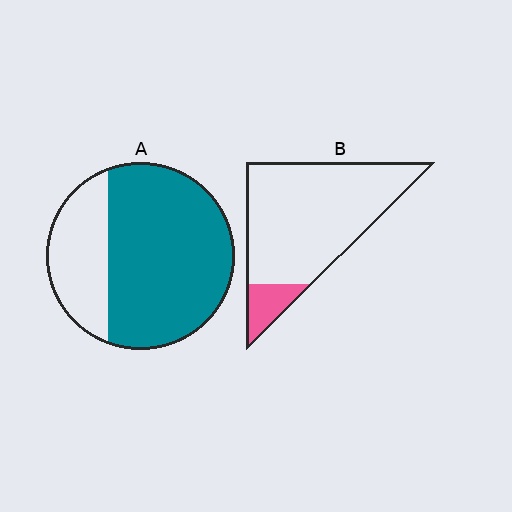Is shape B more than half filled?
No.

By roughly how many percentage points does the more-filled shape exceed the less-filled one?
By roughly 60 percentage points (A over B).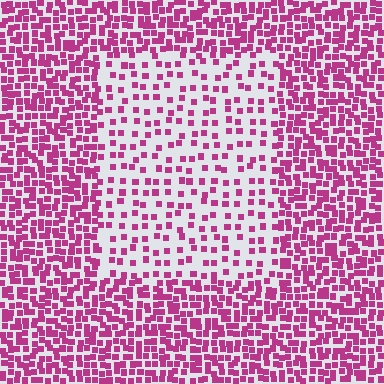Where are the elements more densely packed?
The elements are more densely packed outside the rectangle boundary.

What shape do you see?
I see a rectangle.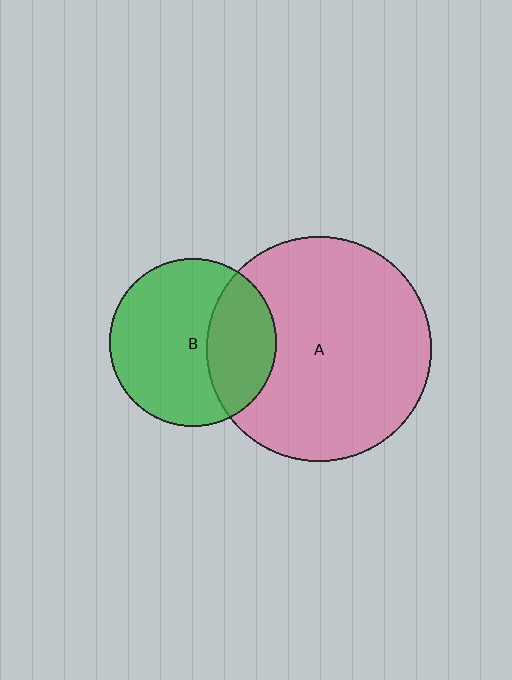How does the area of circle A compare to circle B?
Approximately 1.8 times.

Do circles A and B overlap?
Yes.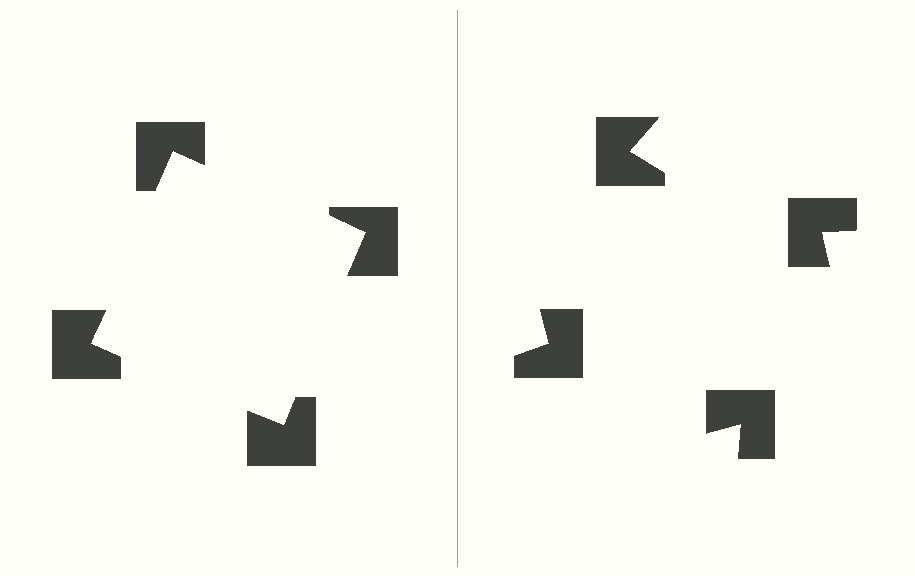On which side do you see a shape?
An illusory square appears on the left side. On the right side the wedge cuts are rotated, so no coherent shape forms.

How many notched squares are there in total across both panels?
8 — 4 on each side.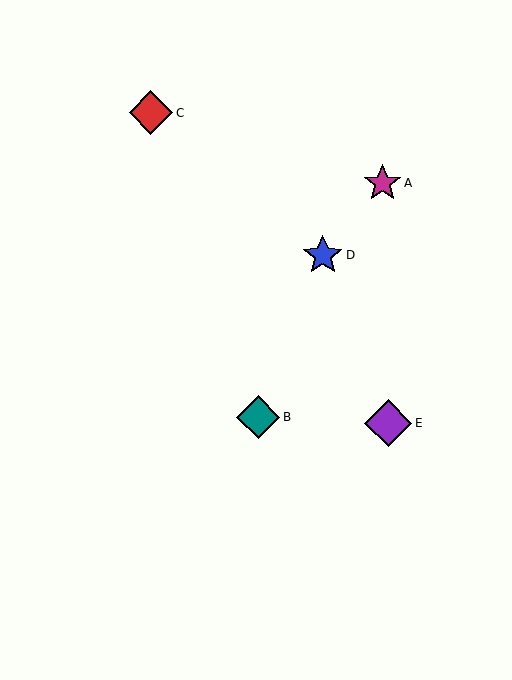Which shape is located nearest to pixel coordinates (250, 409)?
The teal diamond (labeled B) at (258, 417) is nearest to that location.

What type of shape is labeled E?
Shape E is a purple diamond.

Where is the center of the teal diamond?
The center of the teal diamond is at (258, 417).